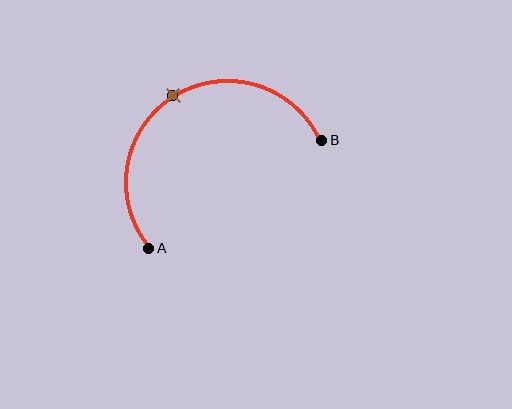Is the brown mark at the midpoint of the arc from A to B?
Yes. The brown mark lies on the arc at equal arc-length from both A and B — it is the arc midpoint.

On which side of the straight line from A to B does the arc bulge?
The arc bulges above the straight line connecting A and B.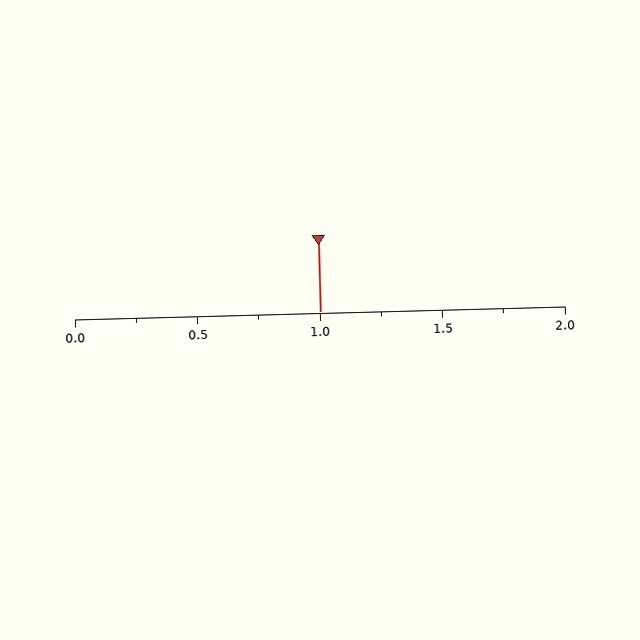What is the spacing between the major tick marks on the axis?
The major ticks are spaced 0.5 apart.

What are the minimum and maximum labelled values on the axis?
The axis runs from 0.0 to 2.0.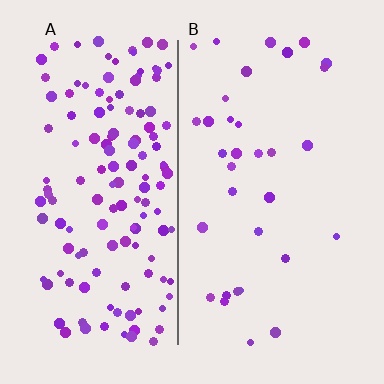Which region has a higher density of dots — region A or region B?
A (the left).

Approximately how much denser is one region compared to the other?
Approximately 4.3× — region A over region B.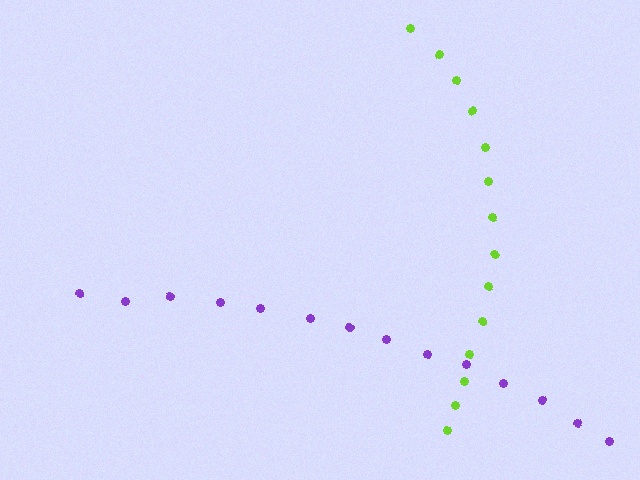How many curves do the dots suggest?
There are 2 distinct paths.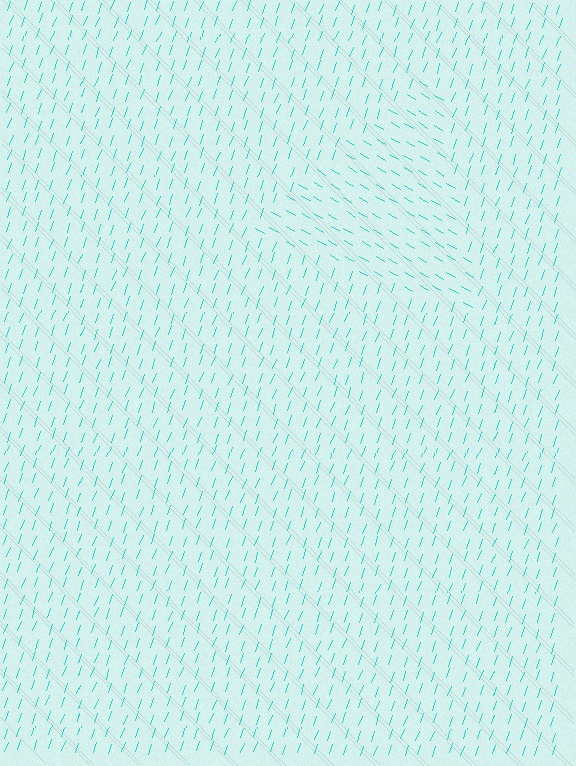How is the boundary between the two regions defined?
The boundary is defined purely by a change in line orientation (approximately 78 degrees difference). All lines are the same color and thickness.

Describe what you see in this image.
The image is filled with small cyan line segments. A triangle region in the image has lines oriented differently from the surrounding lines, creating a visible texture boundary.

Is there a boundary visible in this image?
Yes, there is a texture boundary formed by a change in line orientation.